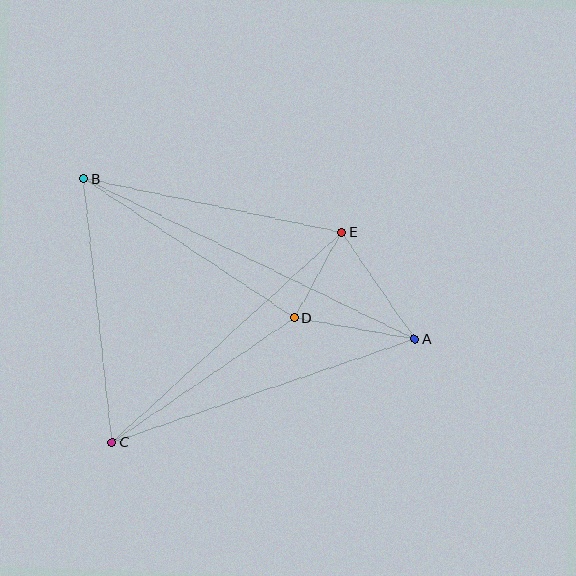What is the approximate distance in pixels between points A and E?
The distance between A and E is approximately 130 pixels.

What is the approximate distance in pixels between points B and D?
The distance between B and D is approximately 252 pixels.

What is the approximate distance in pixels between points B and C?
The distance between B and C is approximately 265 pixels.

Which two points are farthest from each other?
Points A and B are farthest from each other.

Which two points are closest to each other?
Points D and E are closest to each other.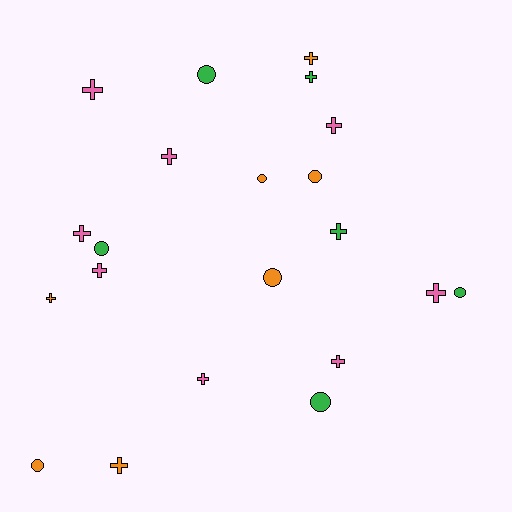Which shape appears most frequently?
Cross, with 13 objects.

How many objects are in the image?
There are 21 objects.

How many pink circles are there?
There are no pink circles.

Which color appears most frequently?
Pink, with 8 objects.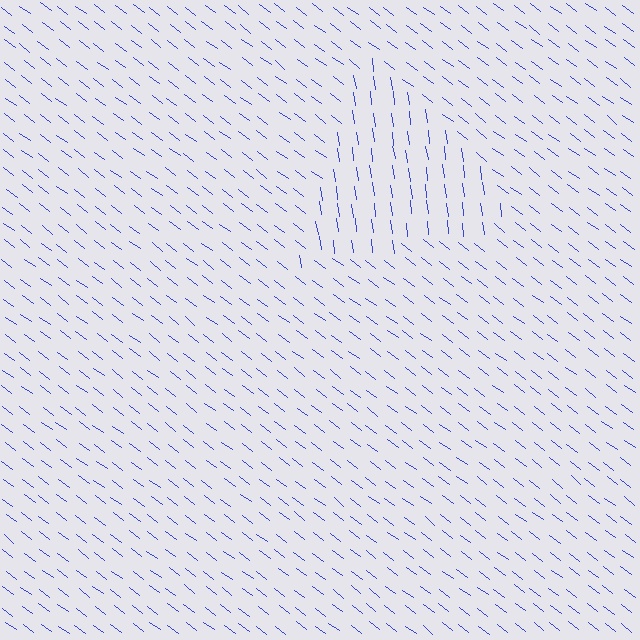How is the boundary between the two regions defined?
The boundary is defined purely by a change in line orientation (approximately 45 degrees difference). All lines are the same color and thickness.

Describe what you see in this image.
The image is filled with small blue line segments. A triangle region in the image has lines oriented differently from the surrounding lines, creating a visible texture boundary.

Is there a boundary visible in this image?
Yes, there is a texture boundary formed by a change in line orientation.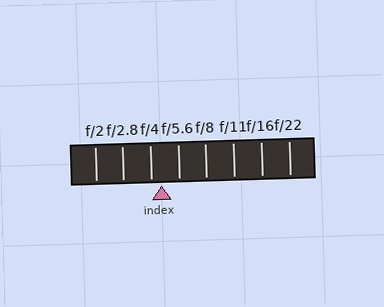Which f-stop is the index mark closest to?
The index mark is closest to f/4.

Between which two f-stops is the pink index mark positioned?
The index mark is between f/4 and f/5.6.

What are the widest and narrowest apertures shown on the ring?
The widest aperture shown is f/2 and the narrowest is f/22.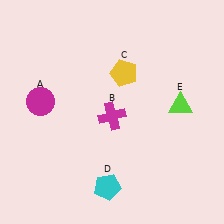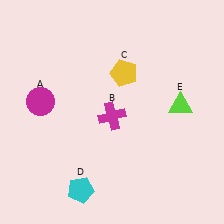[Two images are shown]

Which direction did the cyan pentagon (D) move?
The cyan pentagon (D) moved left.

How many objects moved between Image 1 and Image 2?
1 object moved between the two images.